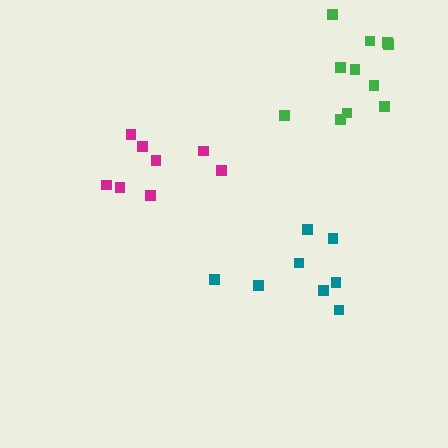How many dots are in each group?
Group 1: 8 dots, Group 2: 8 dots, Group 3: 11 dots (27 total).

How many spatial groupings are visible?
There are 3 spatial groupings.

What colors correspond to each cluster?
The clusters are colored: magenta, teal, green.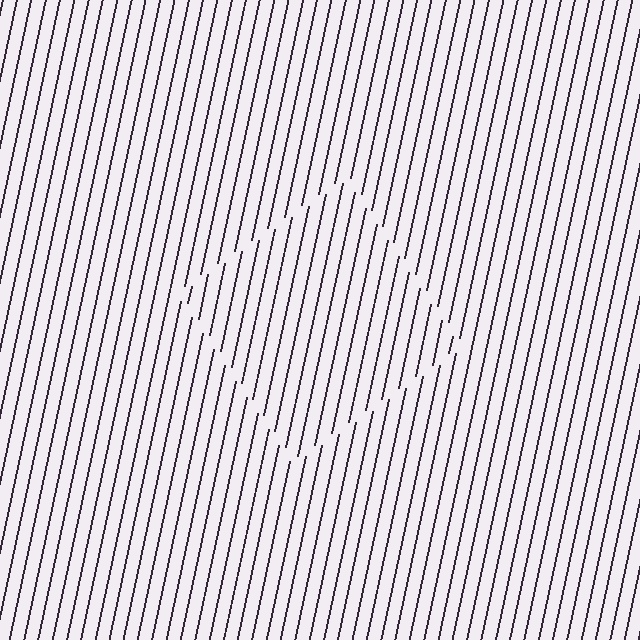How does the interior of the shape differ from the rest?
The interior of the shape contains the same grating, shifted by half a period — the contour is defined by the phase discontinuity where line-ends from the inner and outer gratings abut.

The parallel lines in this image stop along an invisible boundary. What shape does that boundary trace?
An illusory square. The interior of the shape contains the same grating, shifted by half a period — the contour is defined by the phase discontinuity where line-ends from the inner and outer gratings abut.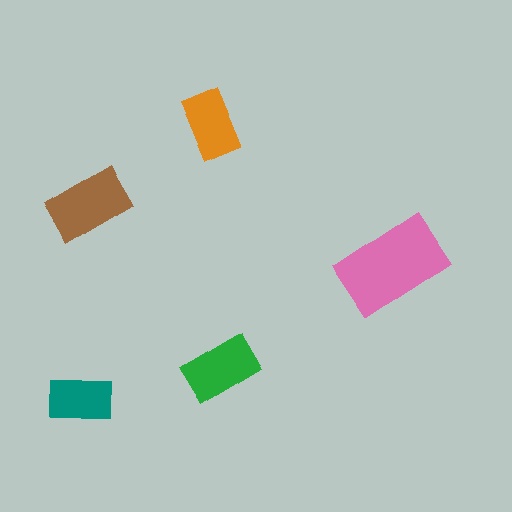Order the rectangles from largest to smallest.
the pink one, the brown one, the green one, the orange one, the teal one.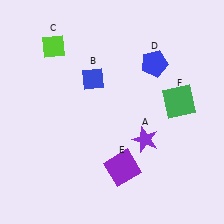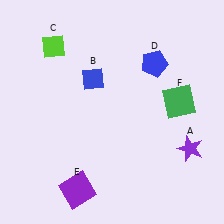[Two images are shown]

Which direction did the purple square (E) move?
The purple square (E) moved left.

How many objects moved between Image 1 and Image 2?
2 objects moved between the two images.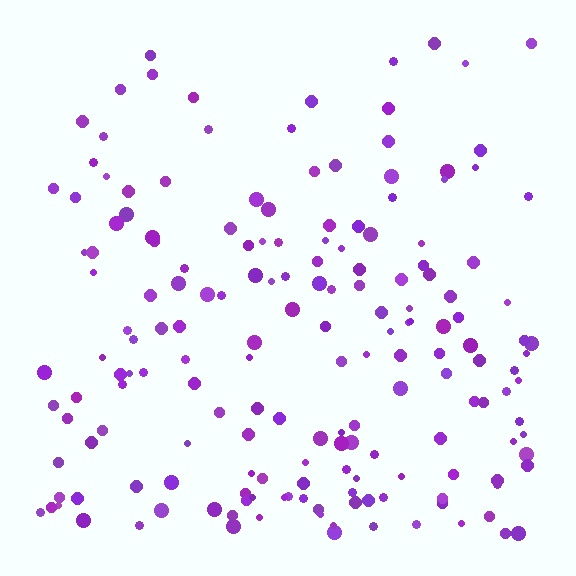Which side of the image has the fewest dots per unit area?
The top.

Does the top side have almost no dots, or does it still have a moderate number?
Still a moderate number, just noticeably fewer than the bottom.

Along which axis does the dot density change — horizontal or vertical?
Vertical.